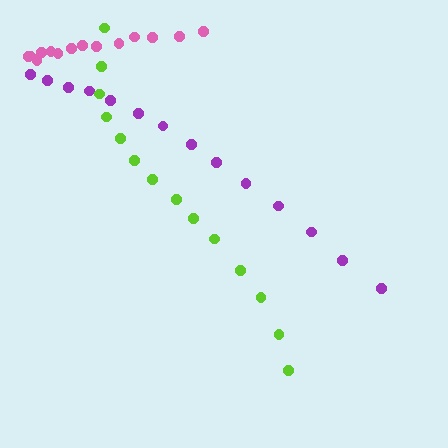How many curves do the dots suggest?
There are 3 distinct paths.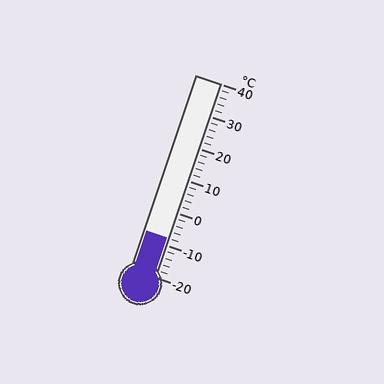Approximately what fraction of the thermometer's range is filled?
The thermometer is filled to approximately 20% of its range.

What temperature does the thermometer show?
The thermometer shows approximately -8°C.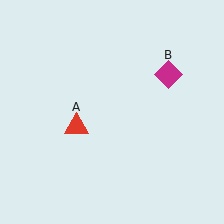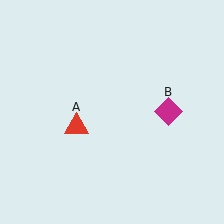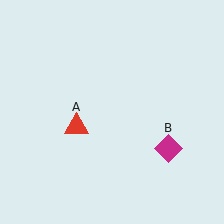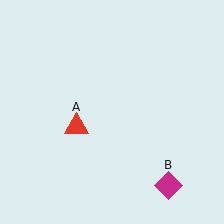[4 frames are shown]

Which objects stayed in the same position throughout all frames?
Red triangle (object A) remained stationary.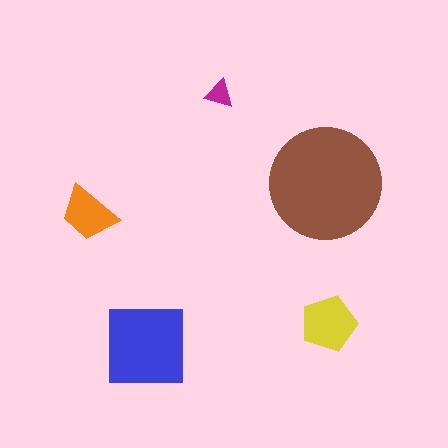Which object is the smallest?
The magenta triangle.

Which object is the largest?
The brown circle.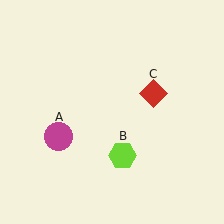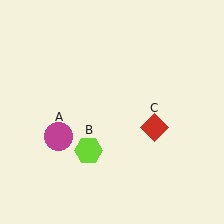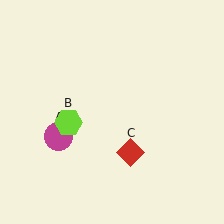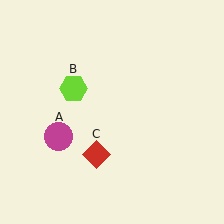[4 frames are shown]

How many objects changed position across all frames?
2 objects changed position: lime hexagon (object B), red diamond (object C).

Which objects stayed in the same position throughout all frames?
Magenta circle (object A) remained stationary.